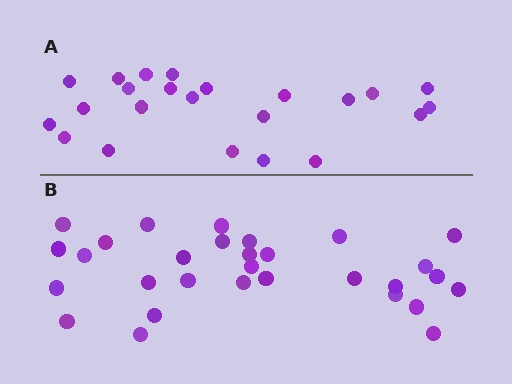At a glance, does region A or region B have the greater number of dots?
Region B (the bottom region) has more dots.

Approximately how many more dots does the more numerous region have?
Region B has roughly 8 or so more dots than region A.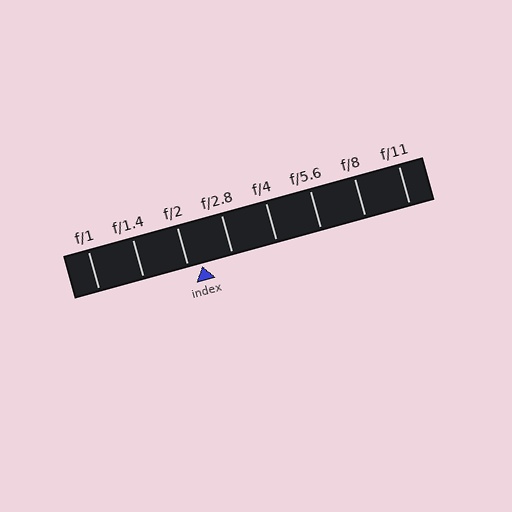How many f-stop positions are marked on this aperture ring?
There are 8 f-stop positions marked.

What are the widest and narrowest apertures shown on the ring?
The widest aperture shown is f/1 and the narrowest is f/11.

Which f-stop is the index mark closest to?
The index mark is closest to f/2.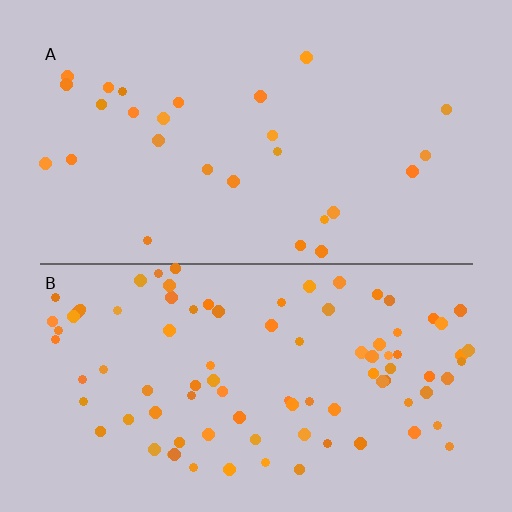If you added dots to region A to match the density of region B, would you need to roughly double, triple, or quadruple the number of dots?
Approximately triple.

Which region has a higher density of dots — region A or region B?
B (the bottom).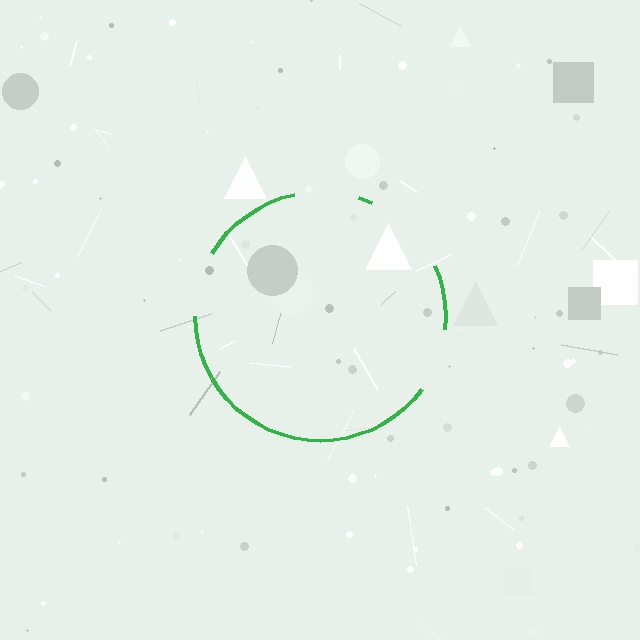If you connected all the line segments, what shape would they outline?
They would outline a circle.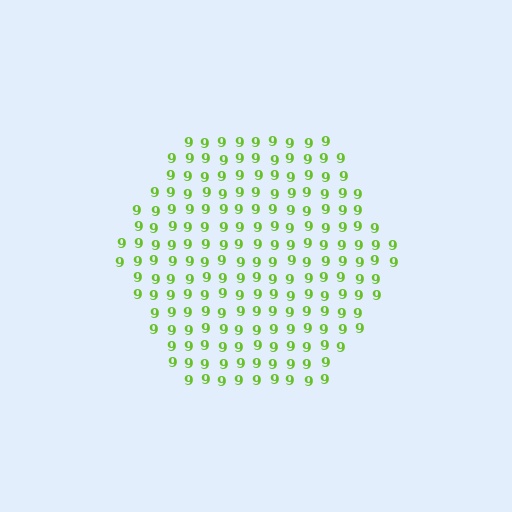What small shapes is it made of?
It is made of small digit 9's.